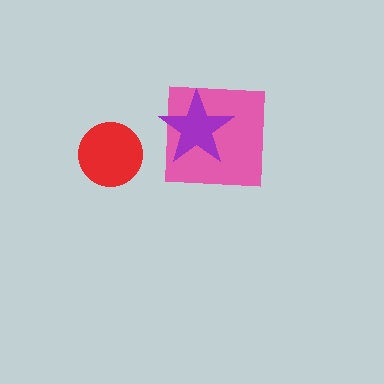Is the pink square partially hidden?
Yes, it is partially covered by another shape.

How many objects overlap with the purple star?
1 object overlaps with the purple star.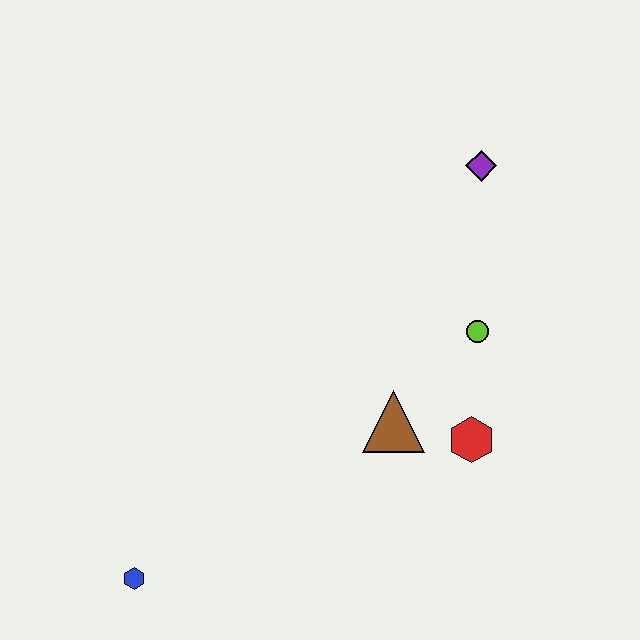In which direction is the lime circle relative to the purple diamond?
The lime circle is below the purple diamond.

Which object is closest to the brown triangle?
The red hexagon is closest to the brown triangle.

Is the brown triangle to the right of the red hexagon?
No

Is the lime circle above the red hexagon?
Yes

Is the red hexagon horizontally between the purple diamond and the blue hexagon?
Yes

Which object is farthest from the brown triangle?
The blue hexagon is farthest from the brown triangle.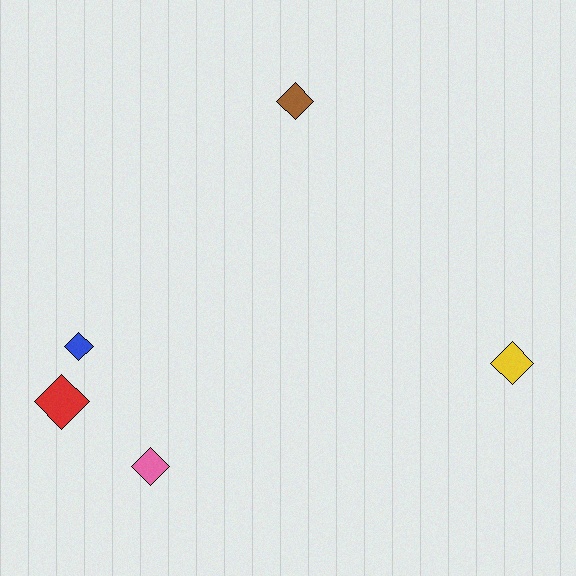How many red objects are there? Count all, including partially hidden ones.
There is 1 red object.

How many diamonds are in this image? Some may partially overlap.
There are 5 diamonds.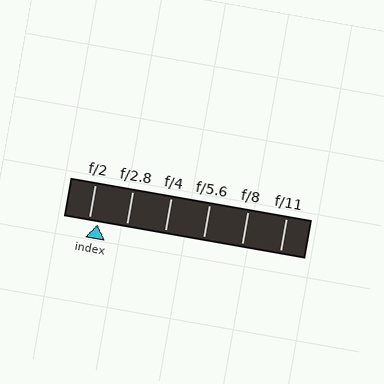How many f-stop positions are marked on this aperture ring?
There are 6 f-stop positions marked.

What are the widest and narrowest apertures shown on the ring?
The widest aperture shown is f/2 and the narrowest is f/11.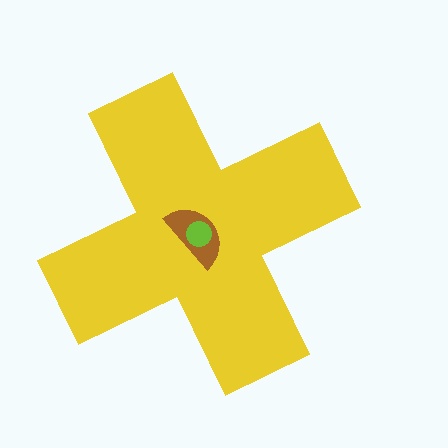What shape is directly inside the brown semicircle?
The lime circle.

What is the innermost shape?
The lime circle.